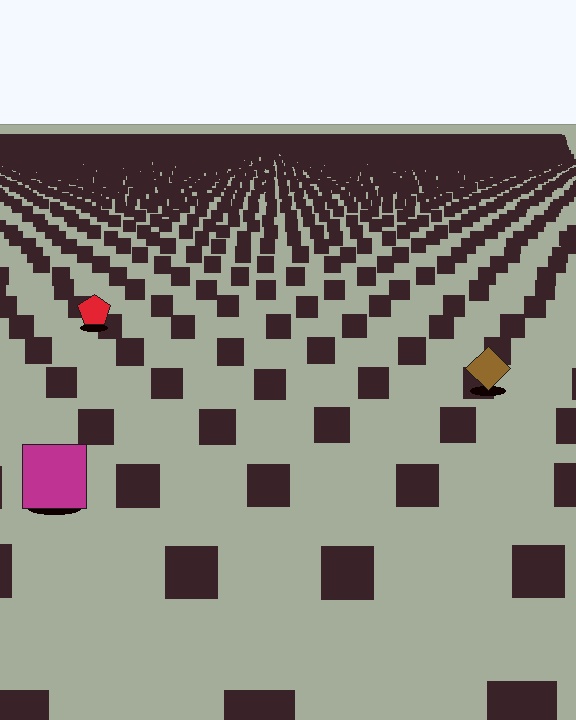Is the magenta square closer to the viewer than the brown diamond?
Yes. The magenta square is closer — you can tell from the texture gradient: the ground texture is coarser near it.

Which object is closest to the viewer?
The magenta square is closest. The texture marks near it are larger and more spread out.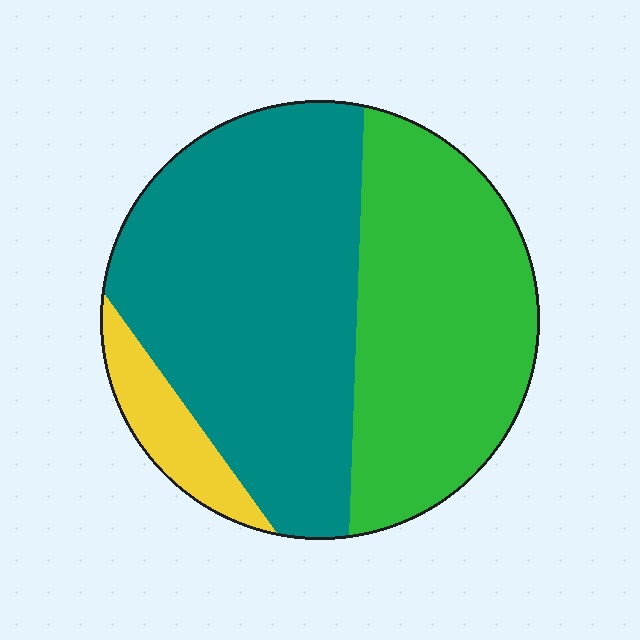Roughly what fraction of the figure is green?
Green takes up about two fifths (2/5) of the figure.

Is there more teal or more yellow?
Teal.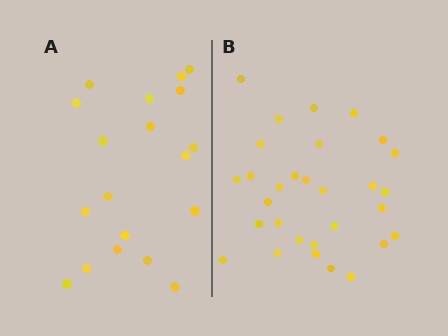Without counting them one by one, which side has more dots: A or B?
Region B (the right region) has more dots.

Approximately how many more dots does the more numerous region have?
Region B has roughly 12 or so more dots than region A.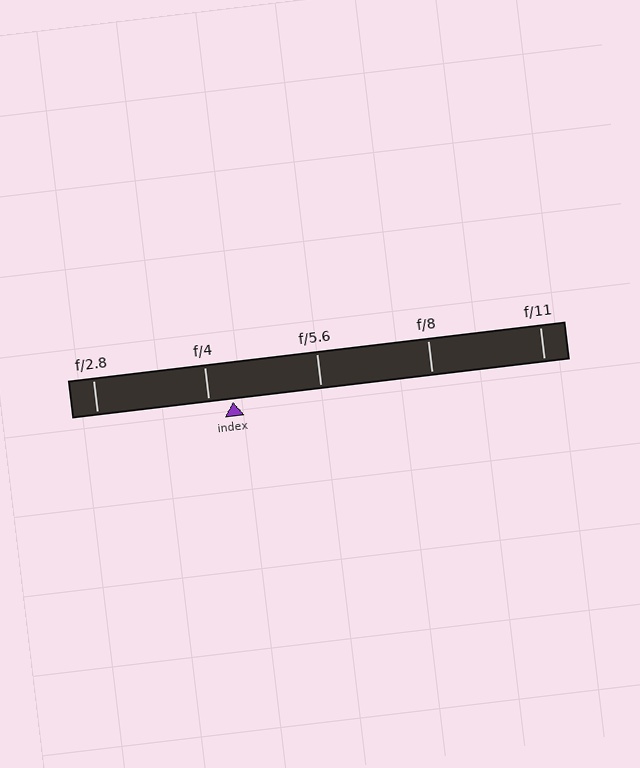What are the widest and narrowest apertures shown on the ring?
The widest aperture shown is f/2.8 and the narrowest is f/11.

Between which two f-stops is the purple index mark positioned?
The index mark is between f/4 and f/5.6.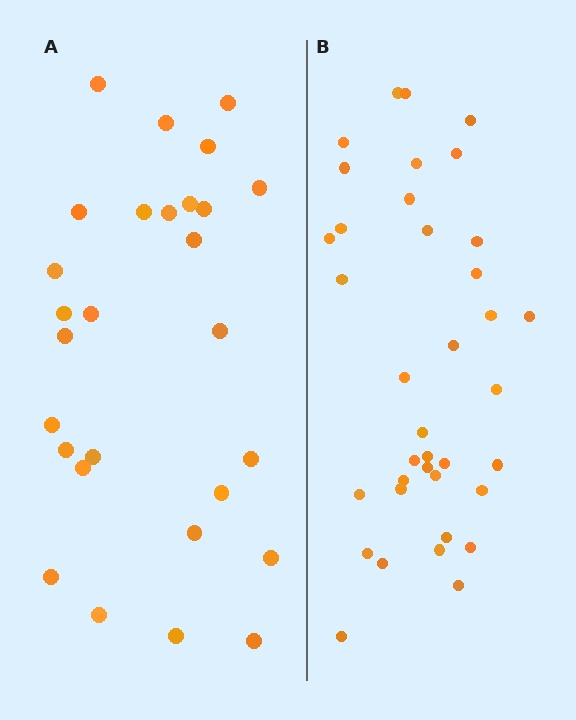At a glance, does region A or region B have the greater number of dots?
Region B (the right region) has more dots.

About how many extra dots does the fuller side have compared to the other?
Region B has roughly 8 or so more dots than region A.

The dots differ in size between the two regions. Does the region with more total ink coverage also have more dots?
No. Region A has more total ink coverage because its dots are larger, but region B actually contains more individual dots. Total area can be misleading — the number of items is what matters here.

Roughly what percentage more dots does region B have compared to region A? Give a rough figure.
About 30% more.